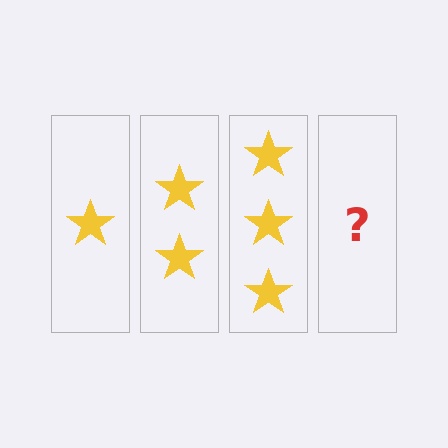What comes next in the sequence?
The next element should be 4 stars.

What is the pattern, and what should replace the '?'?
The pattern is that each step adds one more star. The '?' should be 4 stars.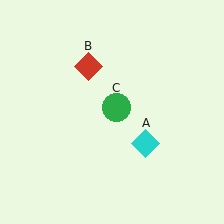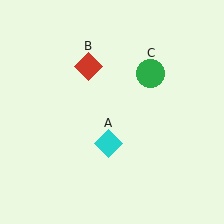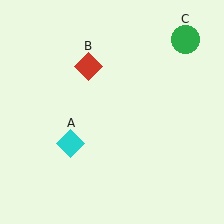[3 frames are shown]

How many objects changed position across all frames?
2 objects changed position: cyan diamond (object A), green circle (object C).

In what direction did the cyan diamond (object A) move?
The cyan diamond (object A) moved left.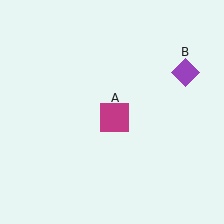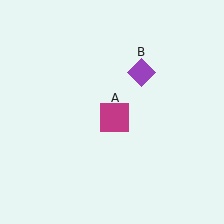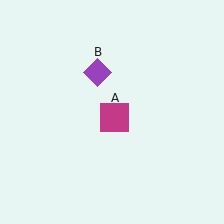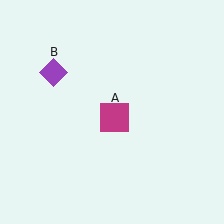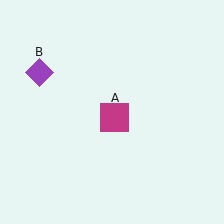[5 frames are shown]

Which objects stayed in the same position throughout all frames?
Magenta square (object A) remained stationary.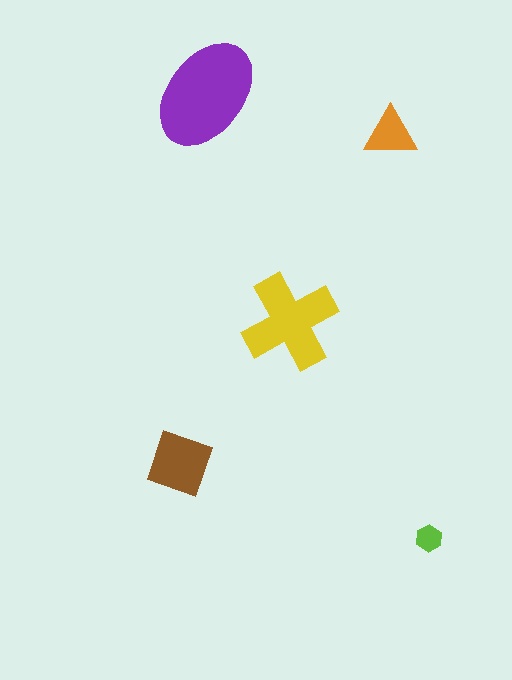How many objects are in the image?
There are 5 objects in the image.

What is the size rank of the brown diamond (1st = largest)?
3rd.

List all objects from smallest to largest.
The lime hexagon, the orange triangle, the brown diamond, the yellow cross, the purple ellipse.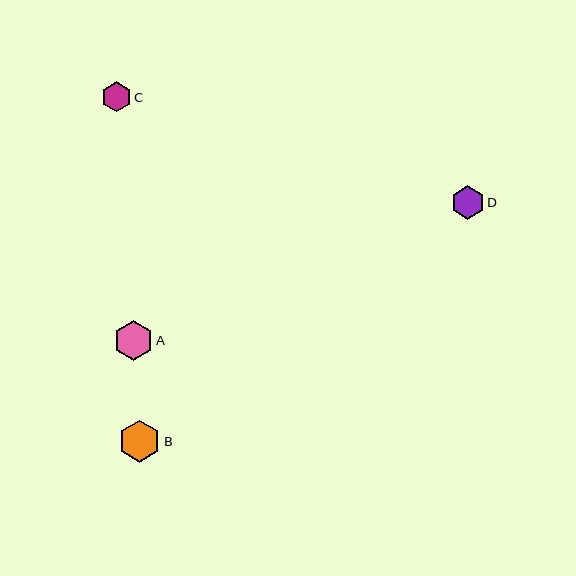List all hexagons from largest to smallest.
From largest to smallest: B, A, D, C.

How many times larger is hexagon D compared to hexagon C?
Hexagon D is approximately 1.1 times the size of hexagon C.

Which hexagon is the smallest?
Hexagon C is the smallest with a size of approximately 30 pixels.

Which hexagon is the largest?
Hexagon B is the largest with a size of approximately 42 pixels.